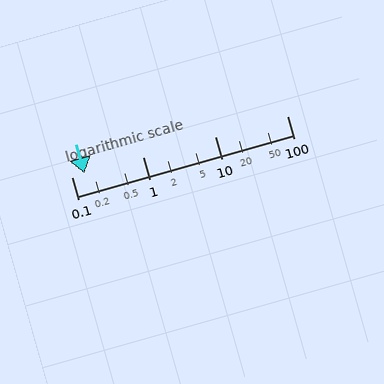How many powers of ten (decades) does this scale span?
The scale spans 3 decades, from 0.1 to 100.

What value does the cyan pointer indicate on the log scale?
The pointer indicates approximately 0.15.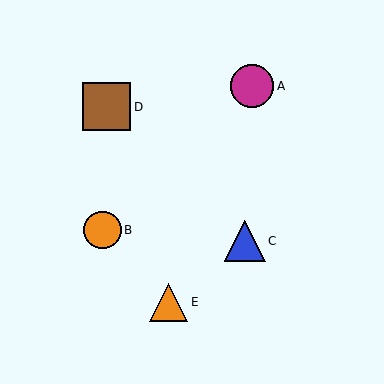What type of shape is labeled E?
Shape E is an orange triangle.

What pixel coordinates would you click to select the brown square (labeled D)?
Click at (107, 107) to select the brown square D.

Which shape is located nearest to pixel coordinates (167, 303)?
The orange triangle (labeled E) at (169, 302) is nearest to that location.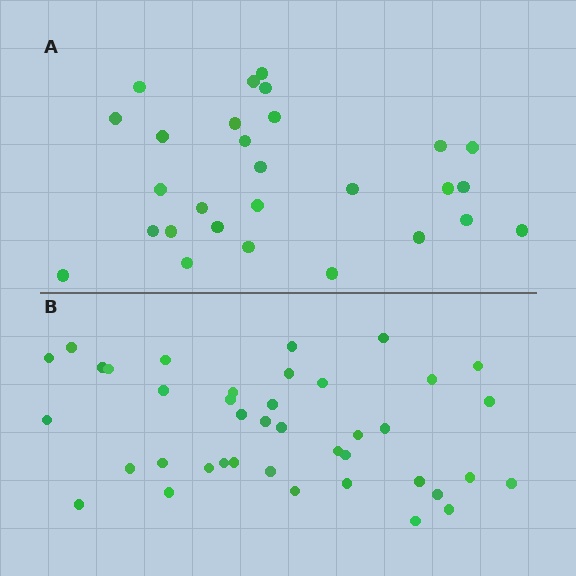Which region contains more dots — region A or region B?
Region B (the bottom region) has more dots.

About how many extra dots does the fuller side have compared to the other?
Region B has roughly 12 or so more dots than region A.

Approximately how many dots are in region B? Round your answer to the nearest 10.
About 40 dots.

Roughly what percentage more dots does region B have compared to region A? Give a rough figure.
About 45% more.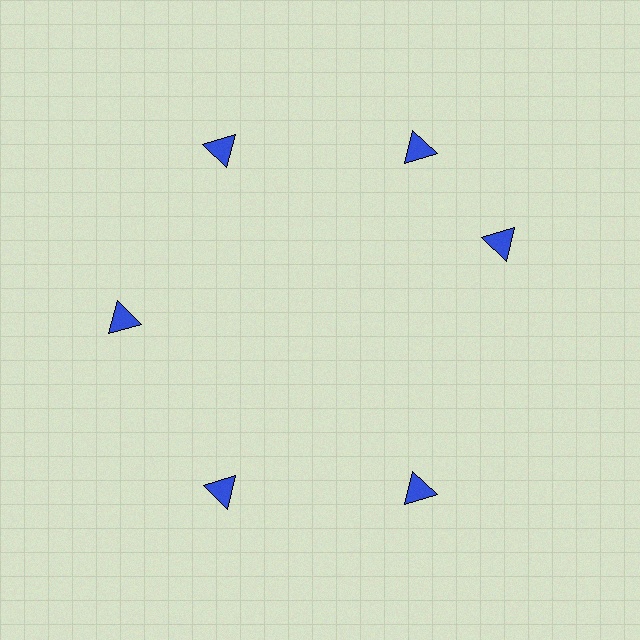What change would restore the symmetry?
The symmetry would be restored by rotating it back into even spacing with its neighbors so that all 6 triangles sit at equal angles and equal distance from the center.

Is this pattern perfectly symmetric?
No. The 6 blue triangles are arranged in a ring, but one element near the 3 o'clock position is rotated out of alignment along the ring, breaking the 6-fold rotational symmetry.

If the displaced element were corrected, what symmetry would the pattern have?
It would have 6-fold rotational symmetry — the pattern would map onto itself every 60 degrees.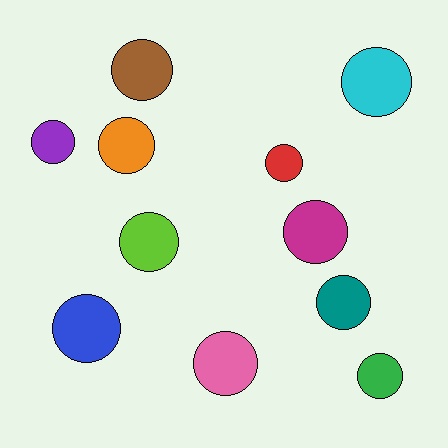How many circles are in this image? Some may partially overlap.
There are 11 circles.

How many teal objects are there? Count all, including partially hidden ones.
There is 1 teal object.